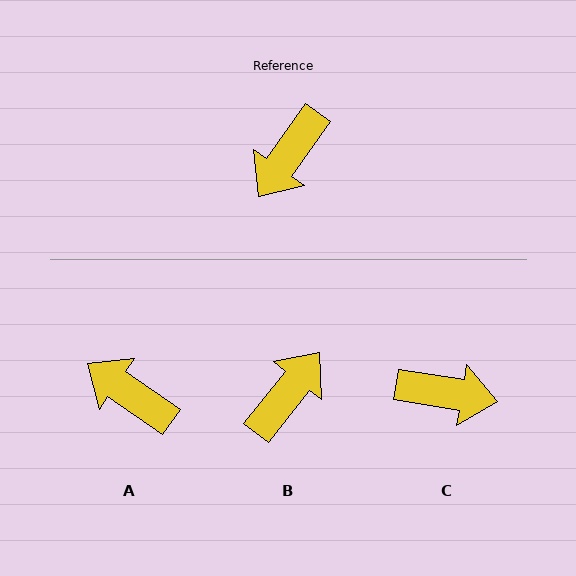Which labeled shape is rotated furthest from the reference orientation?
B, about 177 degrees away.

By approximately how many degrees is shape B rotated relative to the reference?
Approximately 177 degrees counter-clockwise.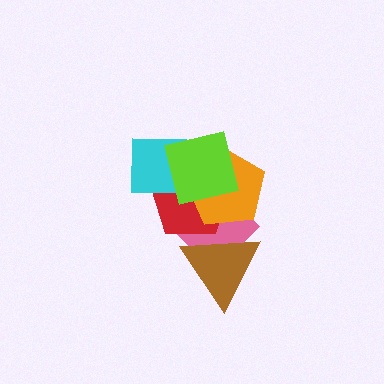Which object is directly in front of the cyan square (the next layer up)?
The orange pentagon is directly in front of the cyan square.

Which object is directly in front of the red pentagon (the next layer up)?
The cyan square is directly in front of the red pentagon.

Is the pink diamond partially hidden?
Yes, it is partially covered by another shape.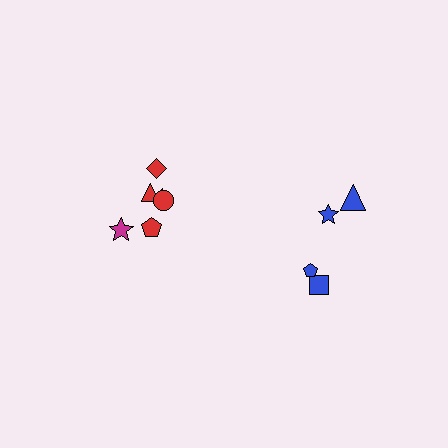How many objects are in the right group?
There are 4 objects.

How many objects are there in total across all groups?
There are 10 objects.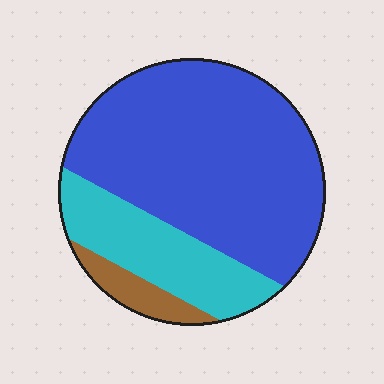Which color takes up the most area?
Blue, at roughly 70%.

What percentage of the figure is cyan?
Cyan covers about 25% of the figure.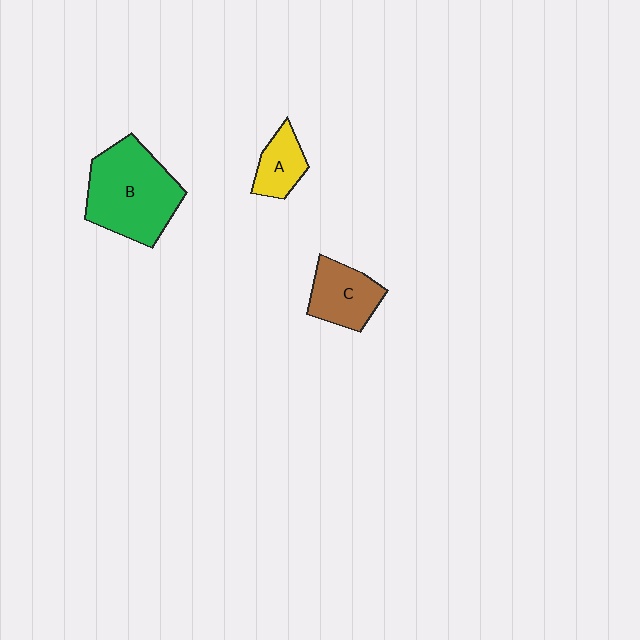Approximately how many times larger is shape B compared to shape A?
Approximately 2.7 times.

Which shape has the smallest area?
Shape A (yellow).